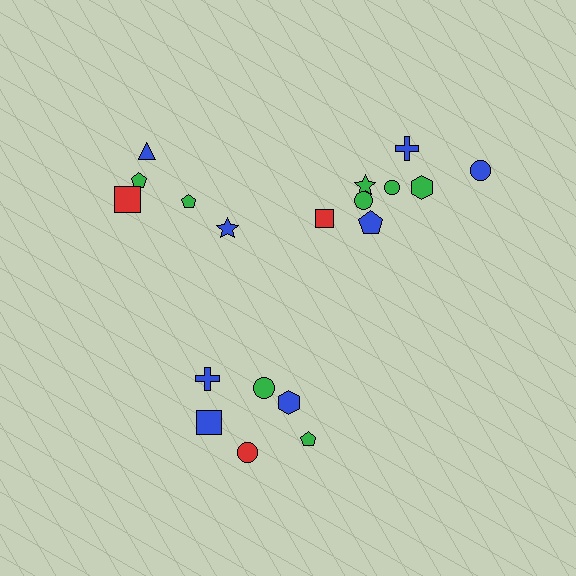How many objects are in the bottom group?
There are 7 objects.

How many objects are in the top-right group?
There are 8 objects.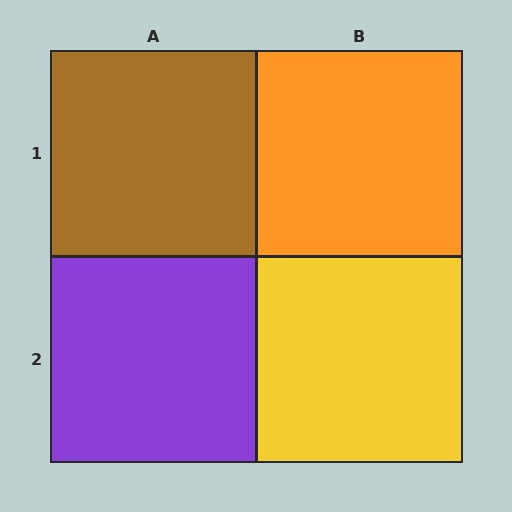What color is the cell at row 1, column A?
Brown.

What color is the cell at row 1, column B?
Orange.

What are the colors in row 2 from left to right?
Purple, yellow.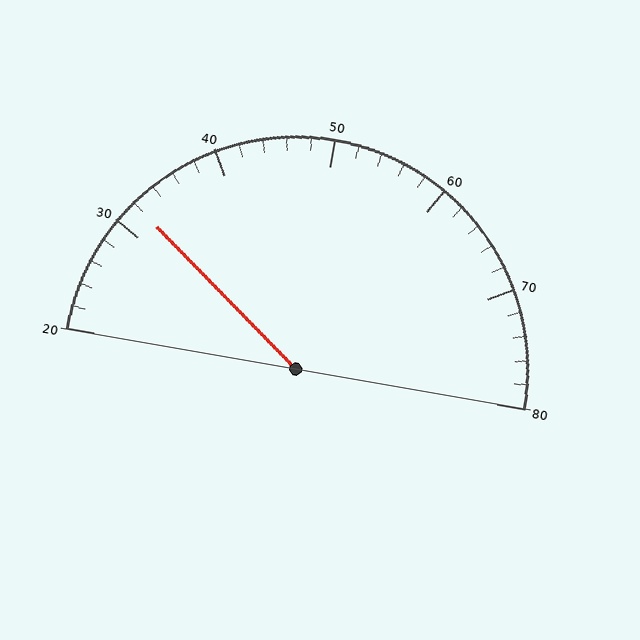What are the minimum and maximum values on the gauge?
The gauge ranges from 20 to 80.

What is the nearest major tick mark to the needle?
The nearest major tick mark is 30.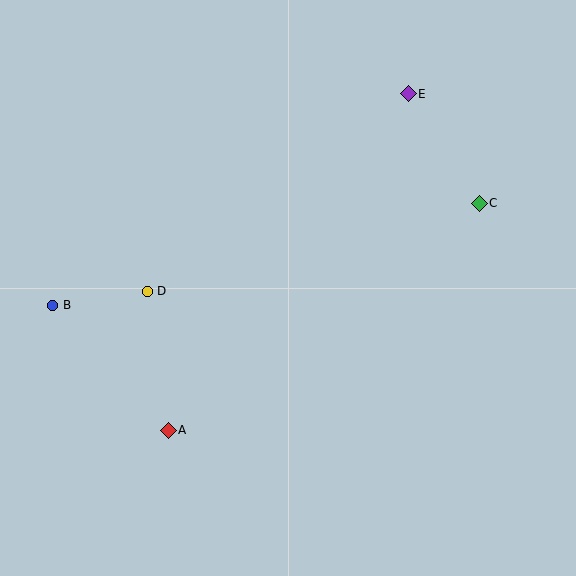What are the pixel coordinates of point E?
Point E is at (408, 94).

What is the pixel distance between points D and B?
The distance between D and B is 95 pixels.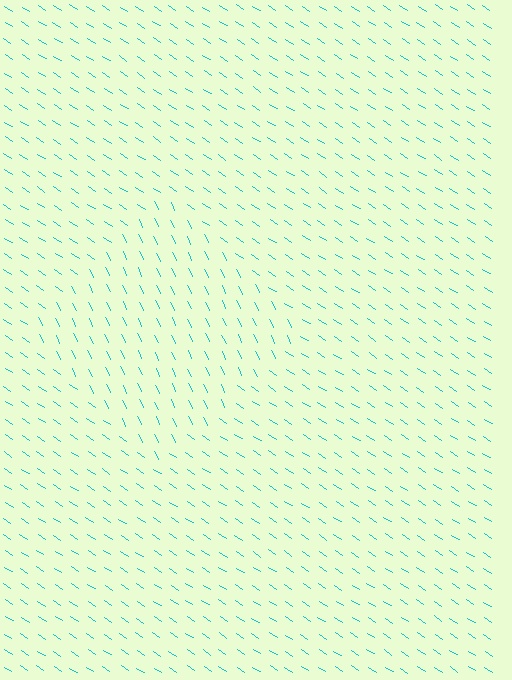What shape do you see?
I see a diamond.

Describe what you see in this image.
The image is filled with small cyan line segments. A diamond region in the image has lines oriented differently from the surrounding lines, creating a visible texture boundary.